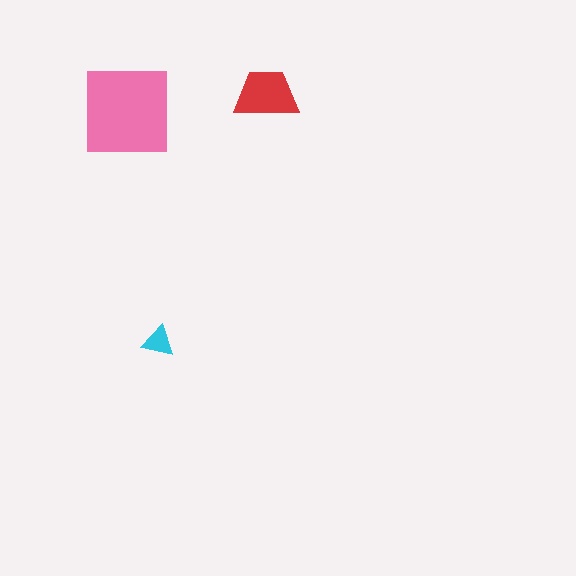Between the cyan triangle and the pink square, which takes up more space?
The pink square.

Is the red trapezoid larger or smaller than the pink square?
Smaller.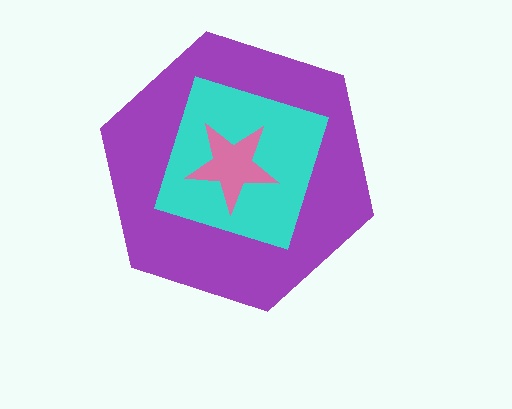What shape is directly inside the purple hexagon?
The cyan diamond.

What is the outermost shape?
The purple hexagon.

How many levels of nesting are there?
3.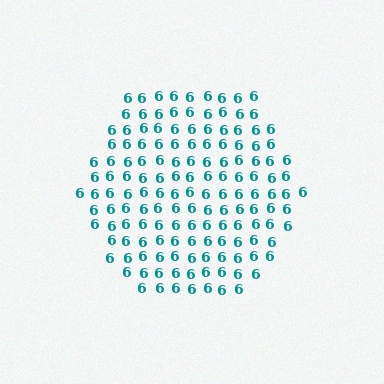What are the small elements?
The small elements are digit 6's.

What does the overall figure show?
The overall figure shows a hexagon.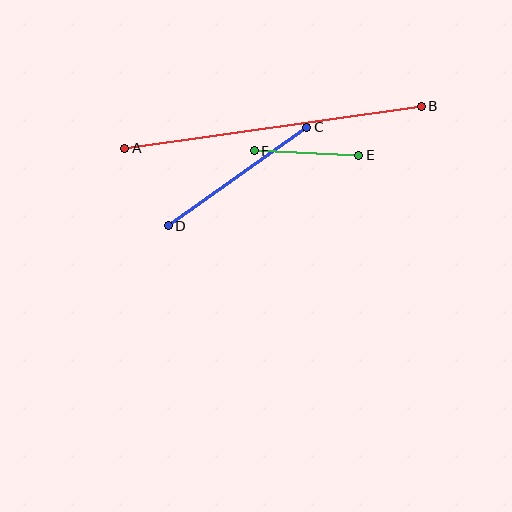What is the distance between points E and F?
The distance is approximately 105 pixels.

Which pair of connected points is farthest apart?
Points A and B are farthest apart.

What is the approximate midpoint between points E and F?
The midpoint is at approximately (307, 153) pixels.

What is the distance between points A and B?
The distance is approximately 299 pixels.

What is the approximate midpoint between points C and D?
The midpoint is at approximately (238, 176) pixels.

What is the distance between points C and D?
The distance is approximately 170 pixels.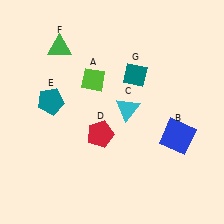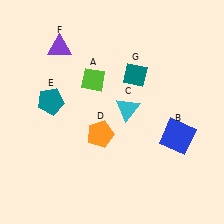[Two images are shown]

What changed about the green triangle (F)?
In Image 1, F is green. In Image 2, it changed to purple.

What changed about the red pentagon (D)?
In Image 1, D is red. In Image 2, it changed to orange.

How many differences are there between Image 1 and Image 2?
There are 2 differences between the two images.